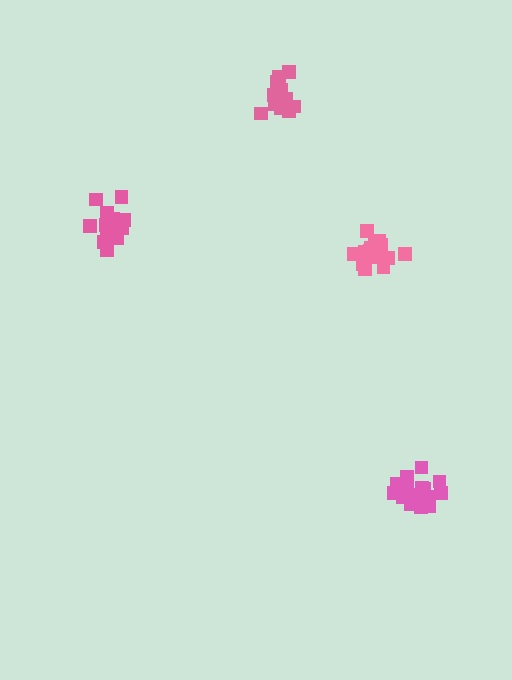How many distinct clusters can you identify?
There are 4 distinct clusters.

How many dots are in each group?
Group 1: 15 dots, Group 2: 18 dots, Group 3: 19 dots, Group 4: 19 dots (71 total).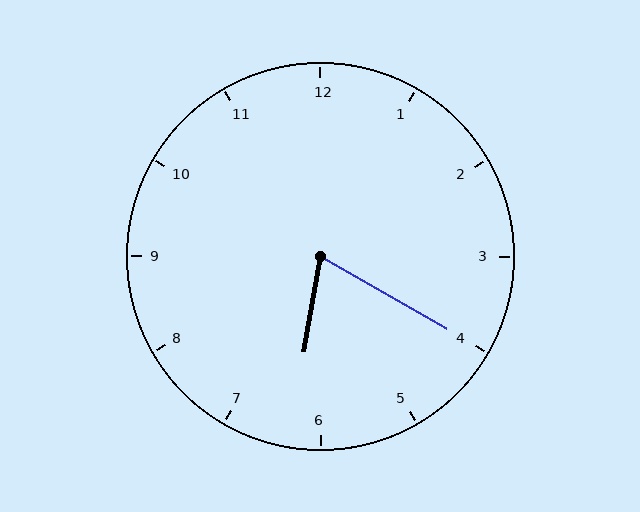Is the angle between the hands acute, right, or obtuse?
It is acute.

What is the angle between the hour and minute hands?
Approximately 70 degrees.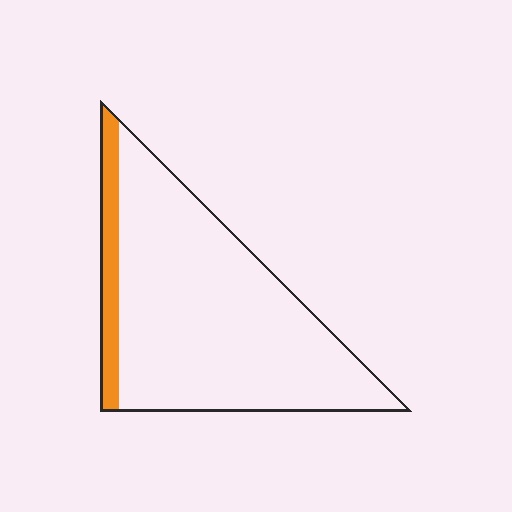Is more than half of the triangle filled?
No.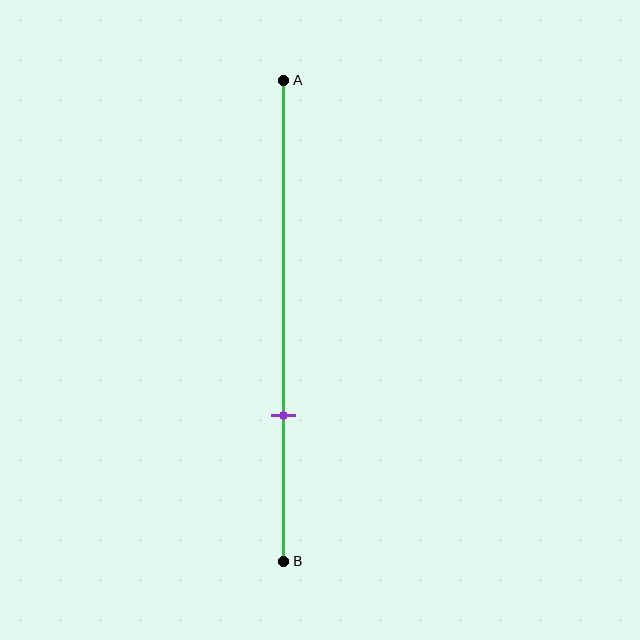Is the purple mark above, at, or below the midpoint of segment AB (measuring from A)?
The purple mark is below the midpoint of segment AB.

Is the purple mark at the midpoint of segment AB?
No, the mark is at about 70% from A, not at the 50% midpoint.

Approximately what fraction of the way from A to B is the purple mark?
The purple mark is approximately 70% of the way from A to B.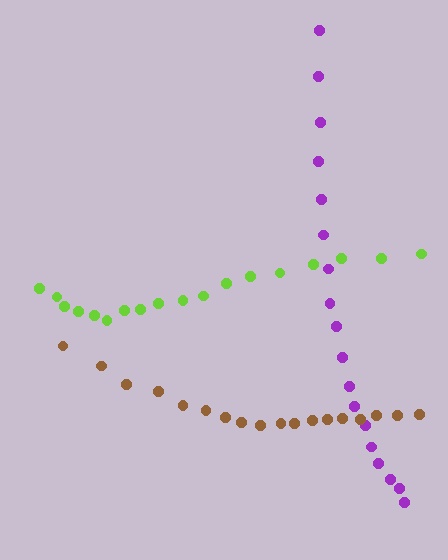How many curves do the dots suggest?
There are 3 distinct paths.